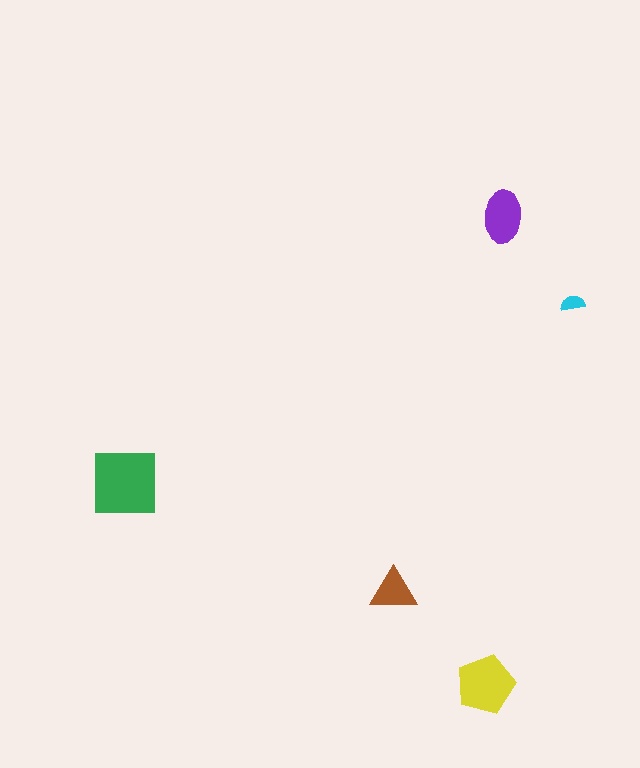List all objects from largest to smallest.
The green square, the yellow pentagon, the purple ellipse, the brown triangle, the cyan semicircle.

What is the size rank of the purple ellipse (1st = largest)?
3rd.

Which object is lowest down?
The yellow pentagon is bottommost.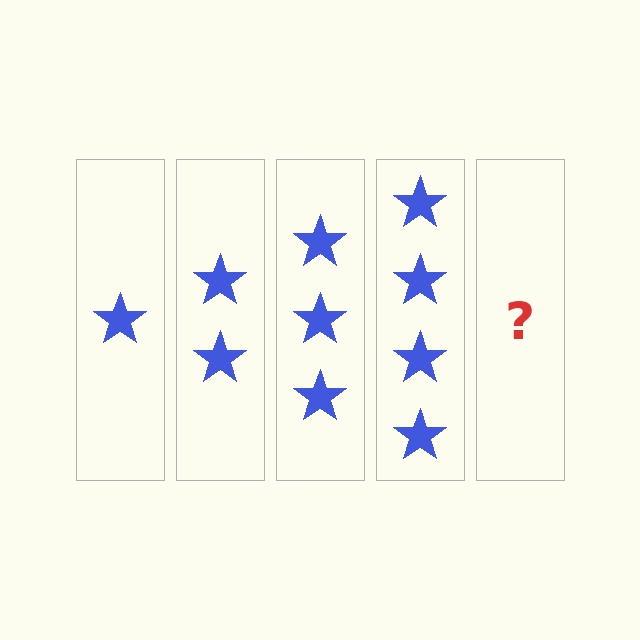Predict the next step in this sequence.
The next step is 5 stars.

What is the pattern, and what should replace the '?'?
The pattern is that each step adds one more star. The '?' should be 5 stars.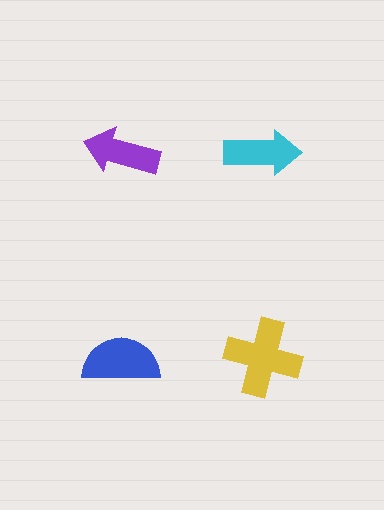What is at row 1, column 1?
A purple arrow.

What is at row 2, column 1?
A blue semicircle.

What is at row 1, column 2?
A cyan arrow.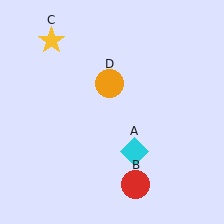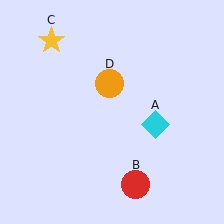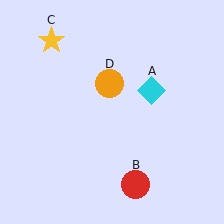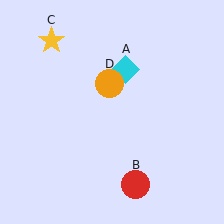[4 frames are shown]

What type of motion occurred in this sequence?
The cyan diamond (object A) rotated counterclockwise around the center of the scene.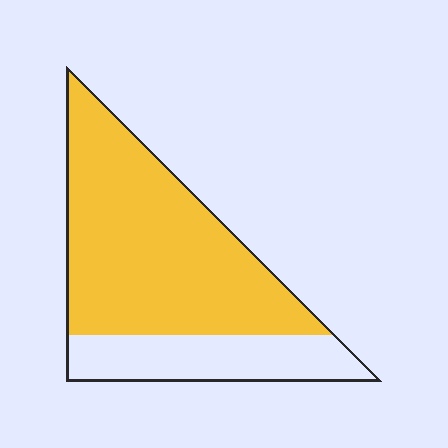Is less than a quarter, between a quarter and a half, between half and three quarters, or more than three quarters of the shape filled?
Between half and three quarters.